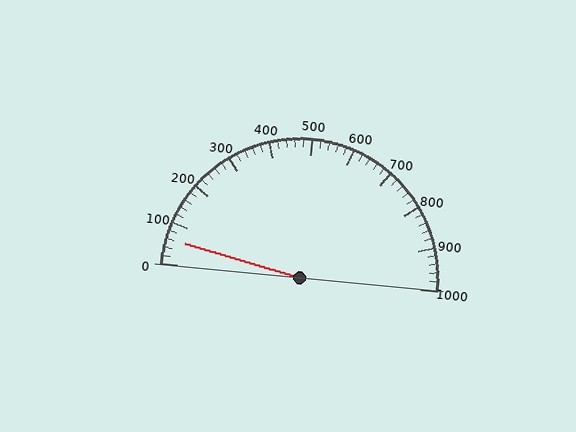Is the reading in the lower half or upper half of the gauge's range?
The reading is in the lower half of the range (0 to 1000).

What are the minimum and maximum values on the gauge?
The gauge ranges from 0 to 1000.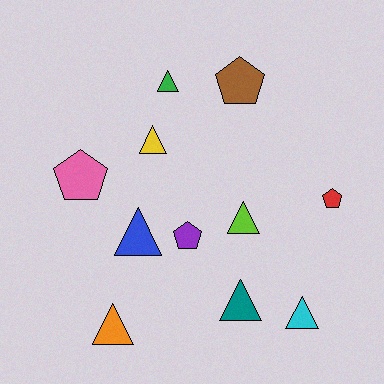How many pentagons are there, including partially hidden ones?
There are 4 pentagons.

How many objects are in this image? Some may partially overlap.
There are 11 objects.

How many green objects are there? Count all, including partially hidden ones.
There is 1 green object.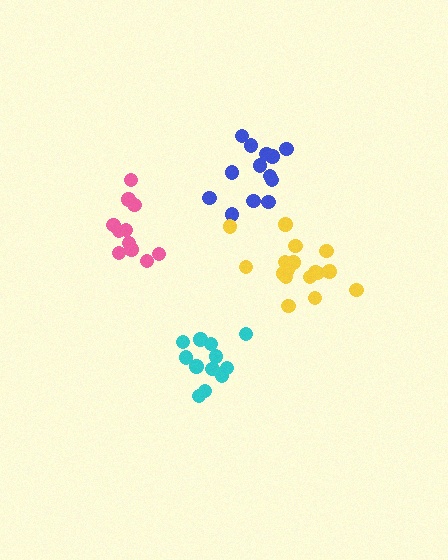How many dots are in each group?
Group 1: 12 dots, Group 2: 11 dots, Group 3: 13 dots, Group 4: 17 dots (53 total).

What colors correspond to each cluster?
The clusters are colored: cyan, pink, blue, yellow.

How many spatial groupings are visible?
There are 4 spatial groupings.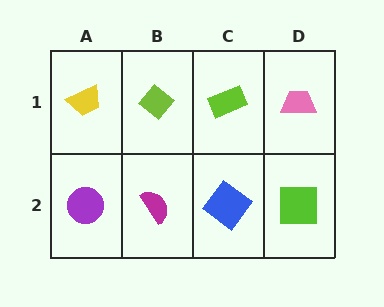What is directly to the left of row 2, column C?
A magenta semicircle.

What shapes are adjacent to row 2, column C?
A lime rectangle (row 1, column C), a magenta semicircle (row 2, column B), a lime square (row 2, column D).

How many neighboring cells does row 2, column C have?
3.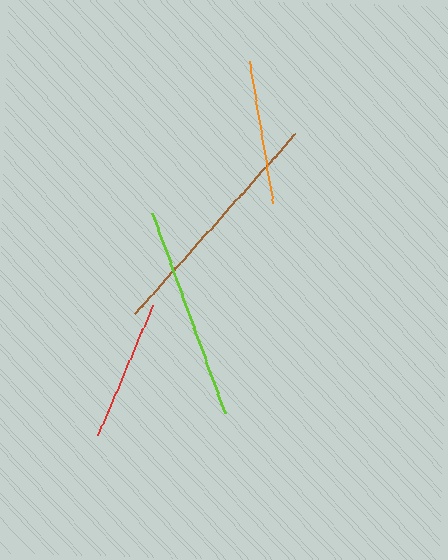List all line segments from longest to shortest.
From longest to shortest: brown, lime, orange, red.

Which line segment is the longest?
The brown line is the longest at approximately 241 pixels.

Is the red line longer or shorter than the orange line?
The orange line is longer than the red line.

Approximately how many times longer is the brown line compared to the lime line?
The brown line is approximately 1.1 times the length of the lime line.